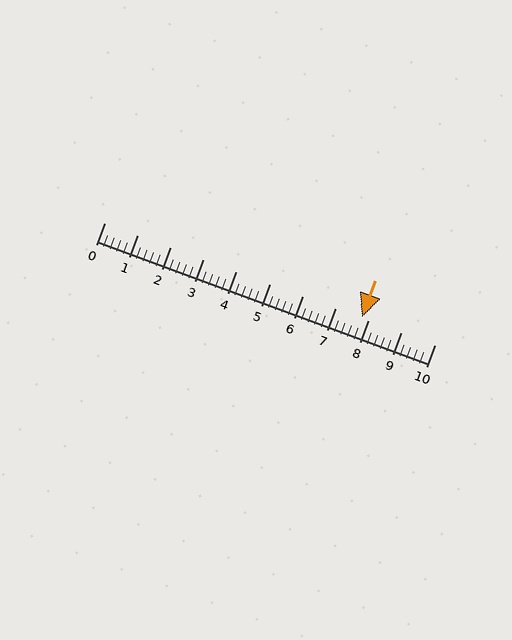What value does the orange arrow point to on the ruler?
The orange arrow points to approximately 7.8.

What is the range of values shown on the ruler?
The ruler shows values from 0 to 10.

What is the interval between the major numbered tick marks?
The major tick marks are spaced 1 units apart.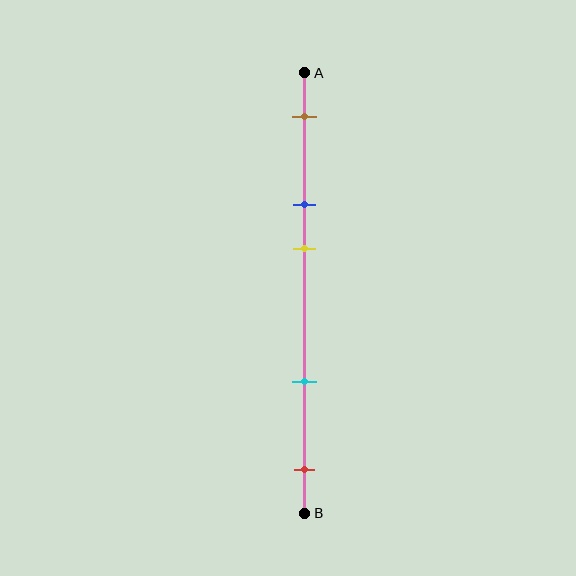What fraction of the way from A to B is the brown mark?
The brown mark is approximately 10% (0.1) of the way from A to B.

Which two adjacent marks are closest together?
The blue and yellow marks are the closest adjacent pair.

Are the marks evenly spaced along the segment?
No, the marks are not evenly spaced.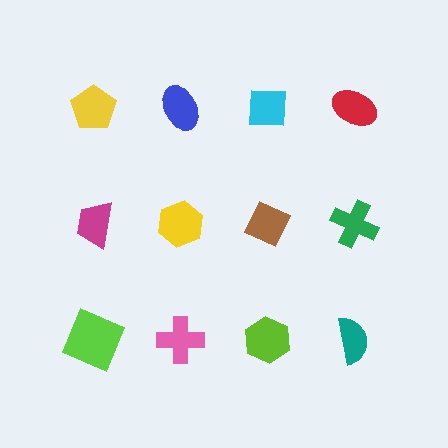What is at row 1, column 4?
A red ellipse.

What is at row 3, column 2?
A pink cross.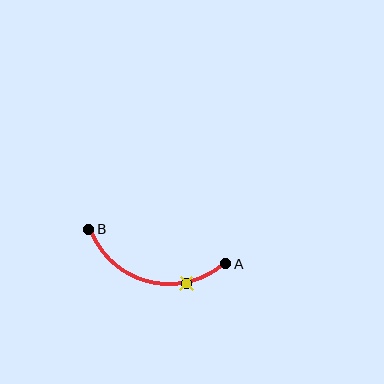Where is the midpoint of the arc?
The arc midpoint is the point on the curve farthest from the straight line joining A and B. It sits below that line.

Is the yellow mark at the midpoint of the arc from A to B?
No. The yellow mark lies on the arc but is closer to endpoint A. The arc midpoint would be at the point on the curve equidistant along the arc from both A and B.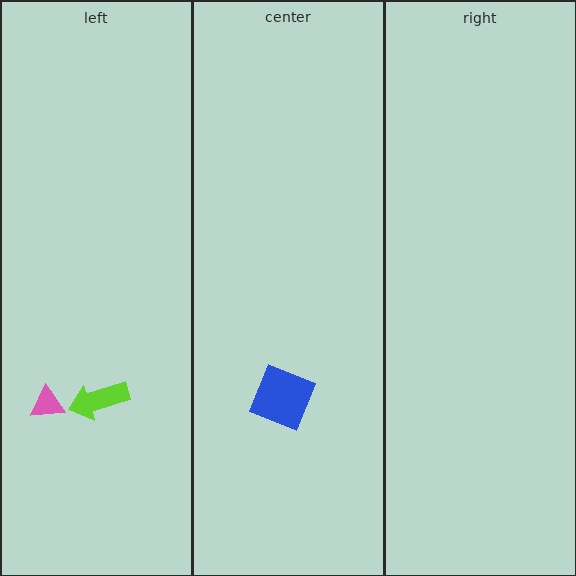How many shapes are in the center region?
1.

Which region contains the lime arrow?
The left region.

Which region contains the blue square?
The center region.